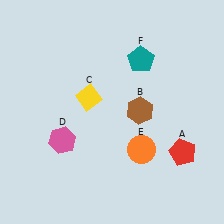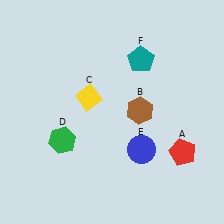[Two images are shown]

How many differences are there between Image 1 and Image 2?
There are 2 differences between the two images.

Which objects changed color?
D changed from pink to green. E changed from orange to blue.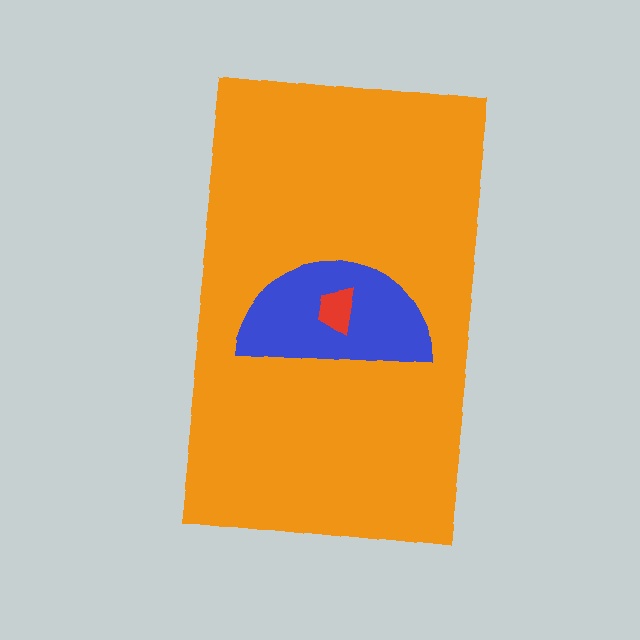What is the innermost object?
The red trapezoid.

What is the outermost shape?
The orange rectangle.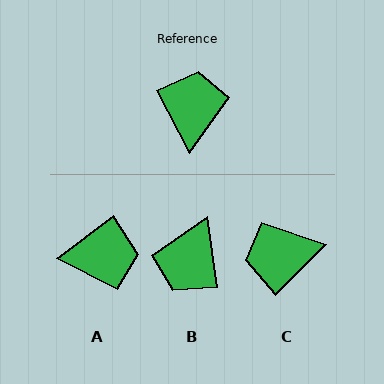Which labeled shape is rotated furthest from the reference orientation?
B, about 160 degrees away.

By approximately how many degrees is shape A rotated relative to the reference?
Approximately 81 degrees clockwise.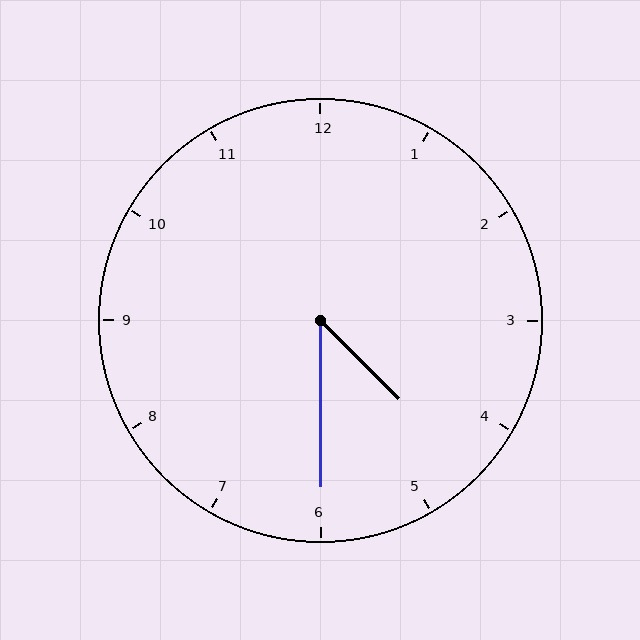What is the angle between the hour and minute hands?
Approximately 45 degrees.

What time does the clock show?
4:30.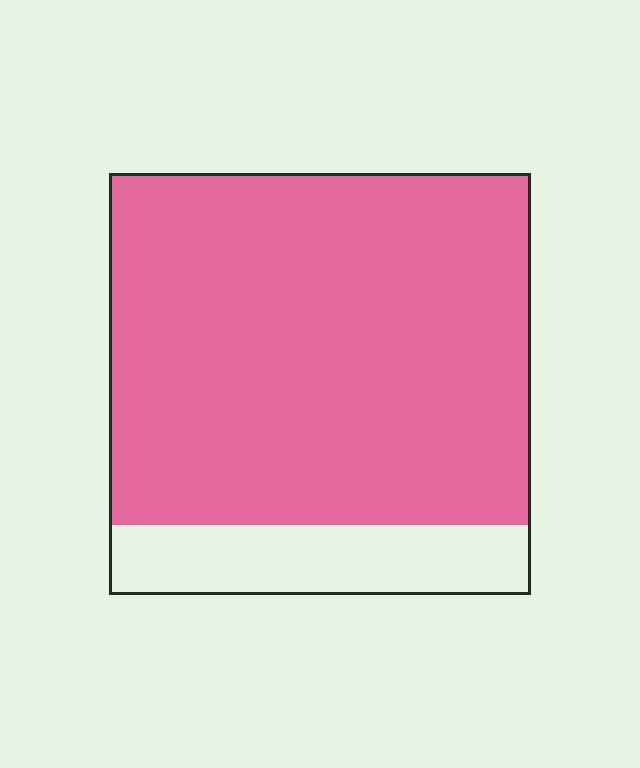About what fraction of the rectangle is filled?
About five sixths (5/6).